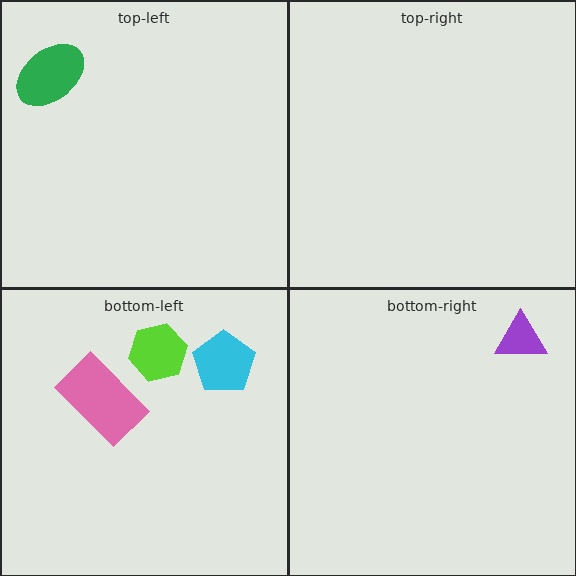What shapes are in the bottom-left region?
The pink rectangle, the cyan pentagon, the lime hexagon.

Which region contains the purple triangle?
The bottom-right region.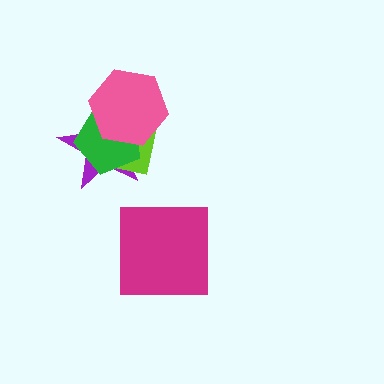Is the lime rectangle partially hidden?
Yes, it is partially covered by another shape.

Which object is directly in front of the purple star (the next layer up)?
The lime rectangle is directly in front of the purple star.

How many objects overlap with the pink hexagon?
3 objects overlap with the pink hexagon.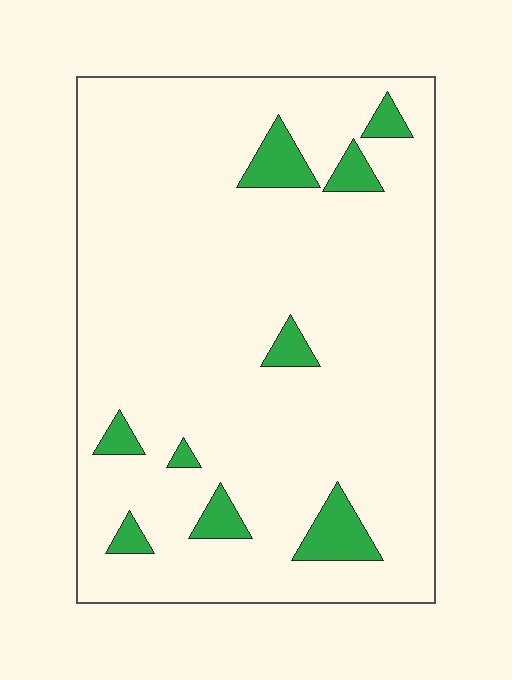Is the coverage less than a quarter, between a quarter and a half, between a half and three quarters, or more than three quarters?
Less than a quarter.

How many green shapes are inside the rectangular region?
9.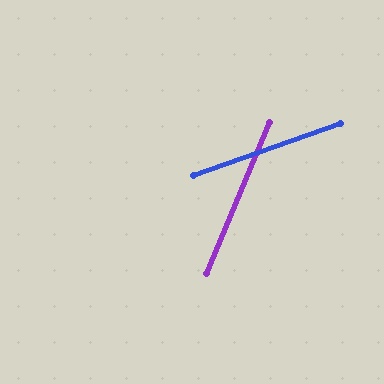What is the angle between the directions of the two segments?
Approximately 48 degrees.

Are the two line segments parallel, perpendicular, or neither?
Neither parallel nor perpendicular — they differ by about 48°.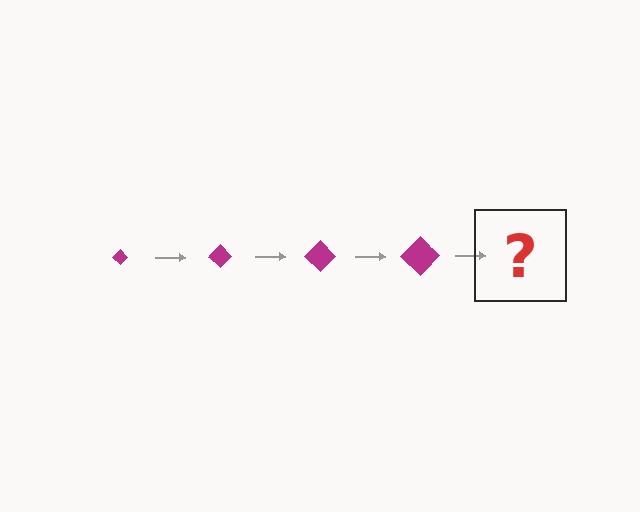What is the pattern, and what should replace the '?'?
The pattern is that the diamond gets progressively larger each step. The '?' should be a magenta diamond, larger than the previous one.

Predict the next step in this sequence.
The next step is a magenta diamond, larger than the previous one.